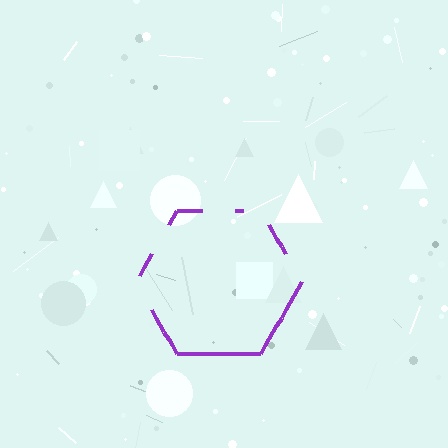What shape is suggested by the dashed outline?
The dashed outline suggests a hexagon.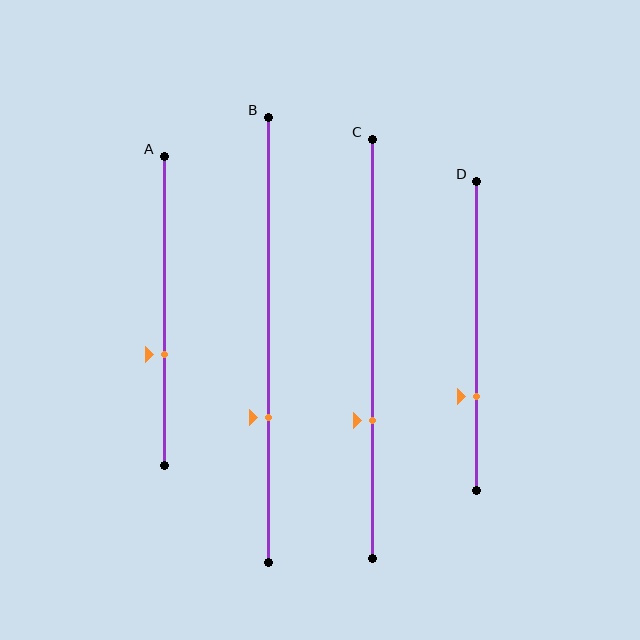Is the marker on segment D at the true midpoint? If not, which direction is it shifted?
No, the marker on segment D is shifted downward by about 20% of the segment length.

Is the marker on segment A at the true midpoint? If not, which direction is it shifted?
No, the marker on segment A is shifted downward by about 14% of the segment length.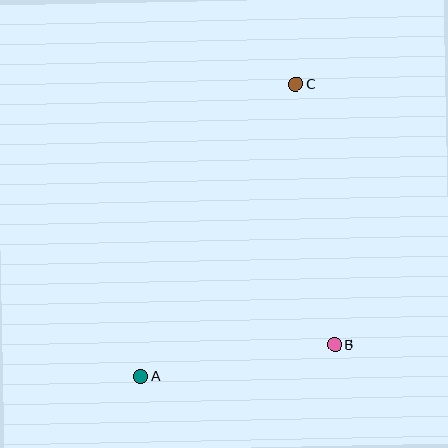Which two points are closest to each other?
Points A and B are closest to each other.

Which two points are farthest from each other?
Points A and C are farthest from each other.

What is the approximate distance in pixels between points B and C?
The distance between B and C is approximately 263 pixels.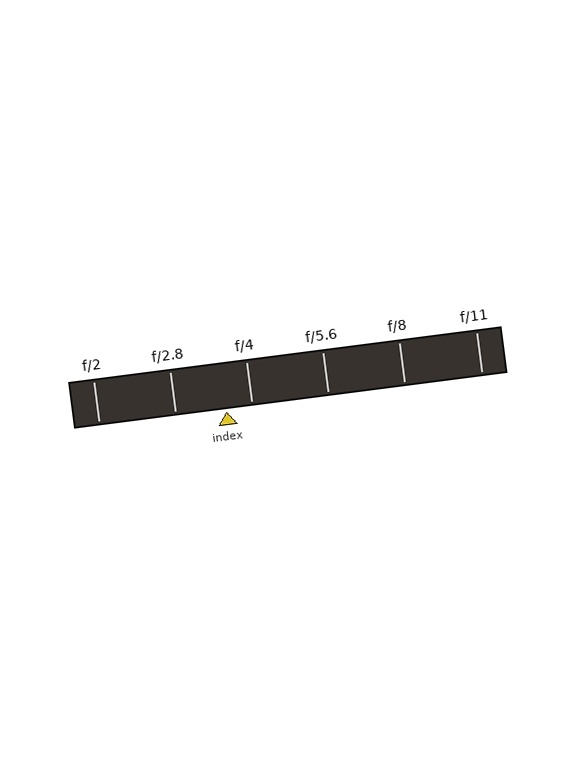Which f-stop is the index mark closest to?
The index mark is closest to f/4.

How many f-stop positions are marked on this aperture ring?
There are 6 f-stop positions marked.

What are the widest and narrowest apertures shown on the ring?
The widest aperture shown is f/2 and the narrowest is f/11.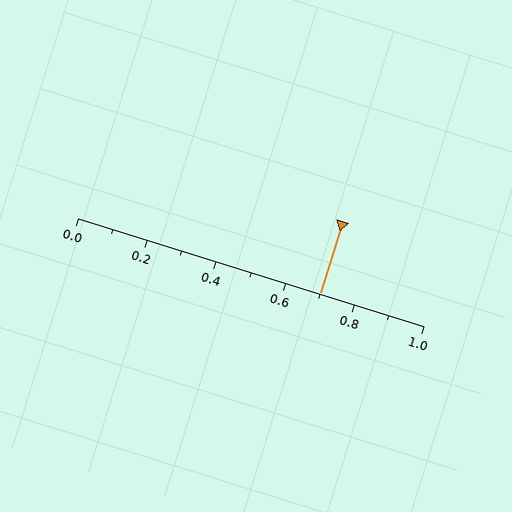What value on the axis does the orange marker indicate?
The marker indicates approximately 0.7.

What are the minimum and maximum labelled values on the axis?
The axis runs from 0.0 to 1.0.